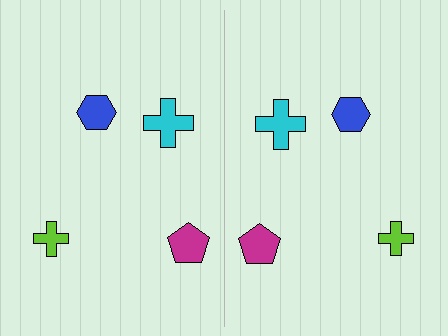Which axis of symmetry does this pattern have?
The pattern has a vertical axis of symmetry running through the center of the image.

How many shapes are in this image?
There are 8 shapes in this image.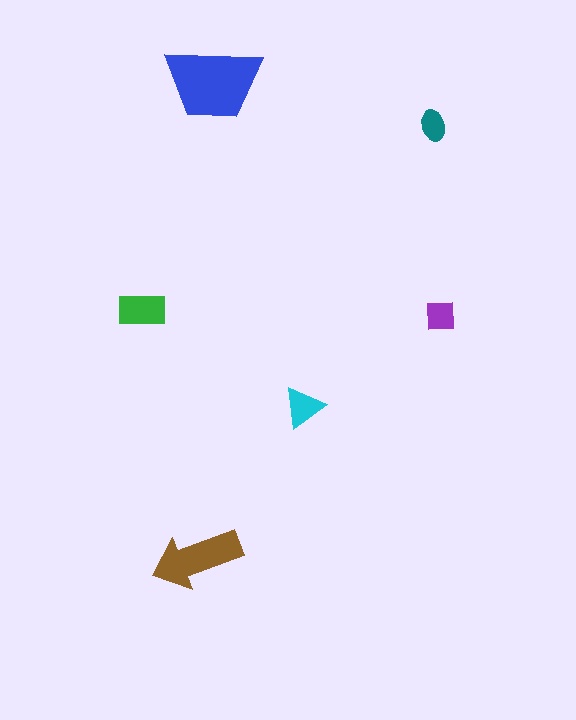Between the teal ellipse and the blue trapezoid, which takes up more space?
The blue trapezoid.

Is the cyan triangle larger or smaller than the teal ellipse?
Larger.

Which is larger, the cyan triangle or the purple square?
The cyan triangle.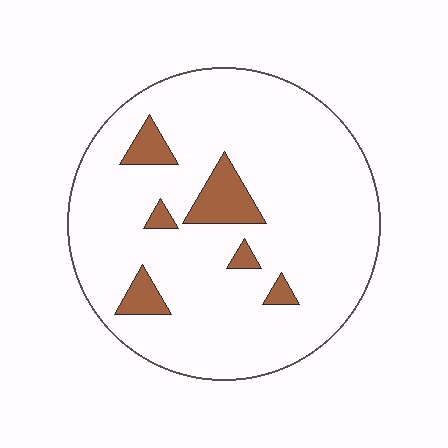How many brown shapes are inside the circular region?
6.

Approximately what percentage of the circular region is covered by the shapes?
Approximately 10%.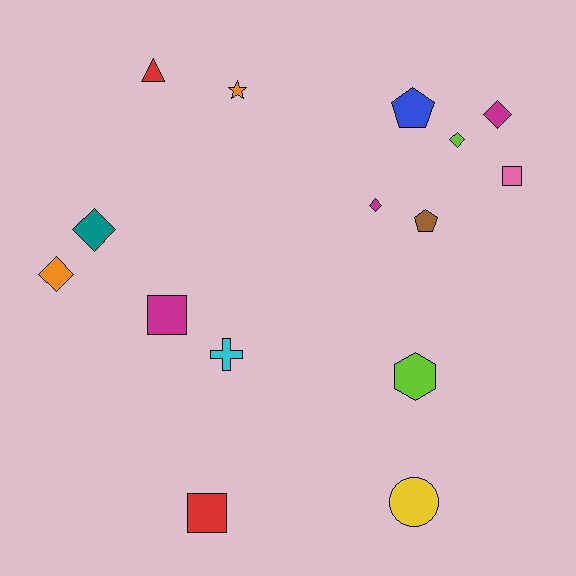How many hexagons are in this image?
There is 1 hexagon.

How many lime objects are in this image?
There are 2 lime objects.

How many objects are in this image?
There are 15 objects.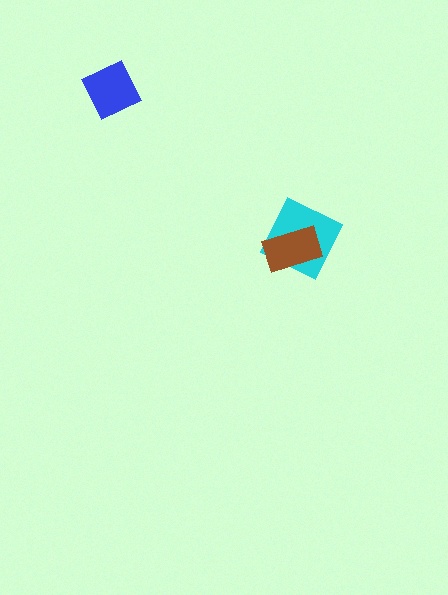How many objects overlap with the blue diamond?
0 objects overlap with the blue diamond.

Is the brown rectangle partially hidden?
No, no other shape covers it.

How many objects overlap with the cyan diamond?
1 object overlaps with the cyan diamond.